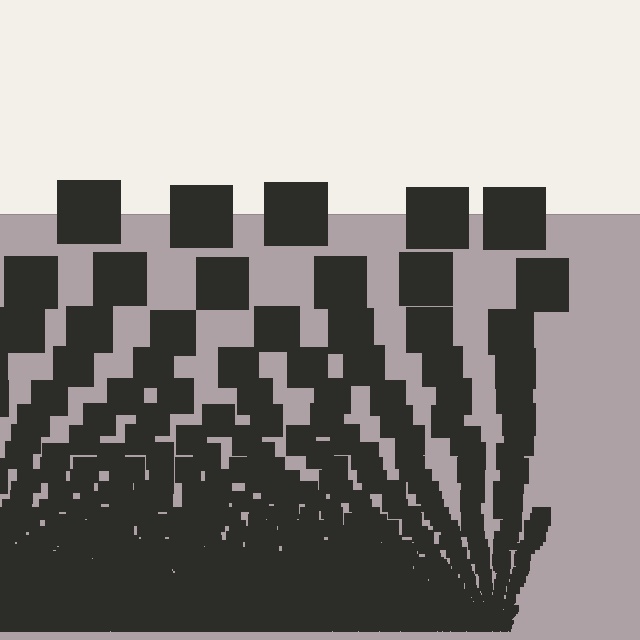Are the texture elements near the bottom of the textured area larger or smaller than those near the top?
Smaller. The gradient is inverted — elements near the bottom are smaller and denser.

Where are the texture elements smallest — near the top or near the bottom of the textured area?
Near the bottom.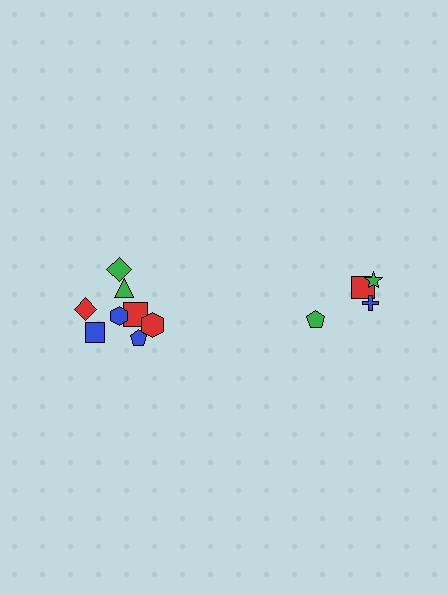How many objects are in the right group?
There are 4 objects.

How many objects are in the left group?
There are 8 objects.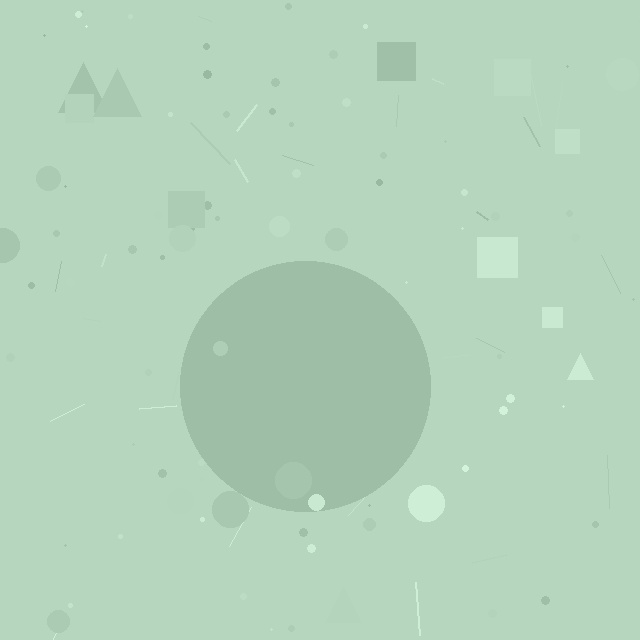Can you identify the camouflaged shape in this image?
The camouflaged shape is a circle.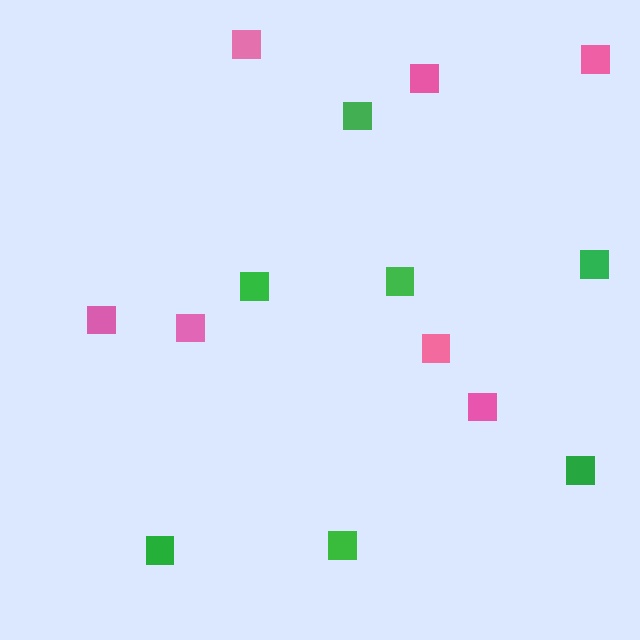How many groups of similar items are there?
There are 2 groups: one group of pink squares (7) and one group of green squares (7).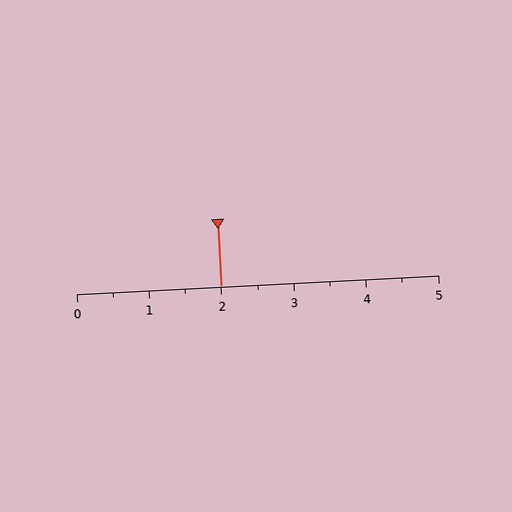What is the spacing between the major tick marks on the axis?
The major ticks are spaced 1 apart.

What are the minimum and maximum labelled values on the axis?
The axis runs from 0 to 5.